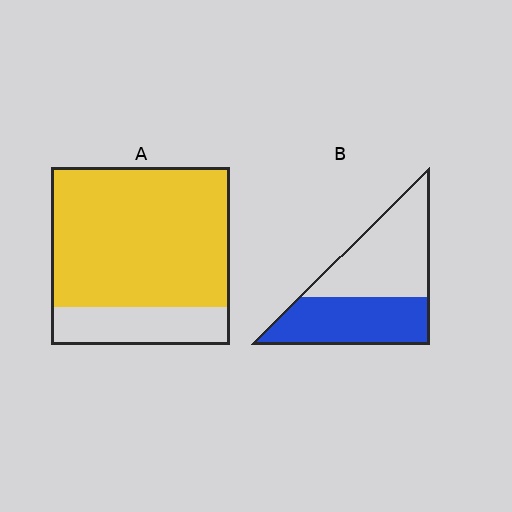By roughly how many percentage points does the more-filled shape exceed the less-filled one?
By roughly 30 percentage points (A over B).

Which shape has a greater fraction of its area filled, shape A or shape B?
Shape A.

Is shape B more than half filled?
Roughly half.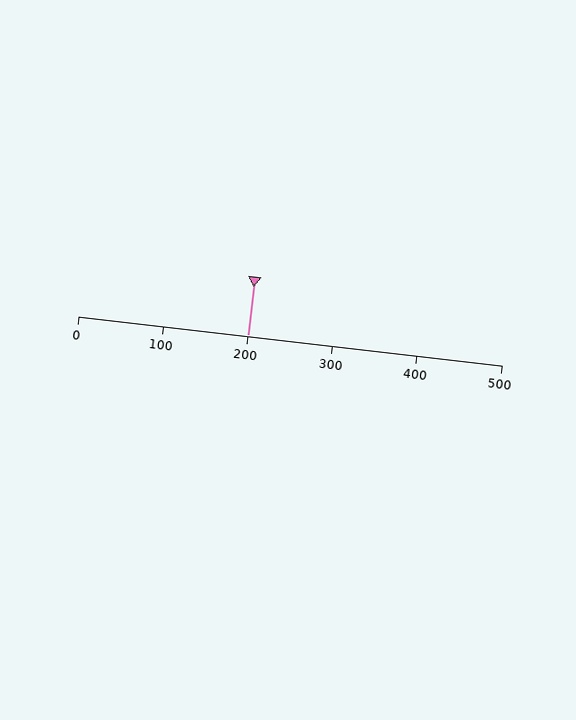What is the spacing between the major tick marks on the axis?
The major ticks are spaced 100 apart.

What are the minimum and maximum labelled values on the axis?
The axis runs from 0 to 500.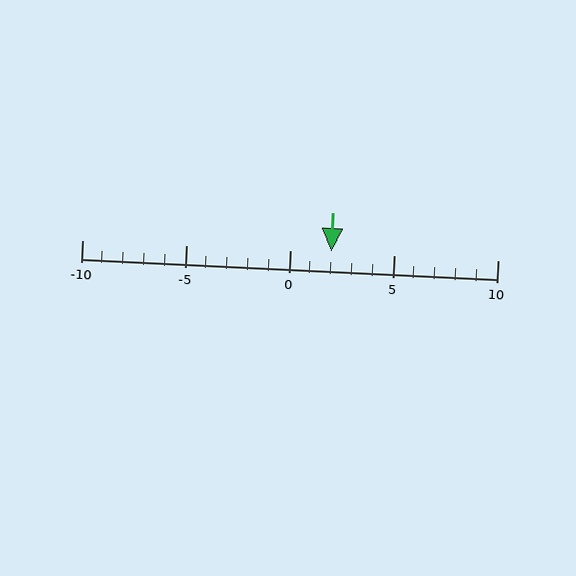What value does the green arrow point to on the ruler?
The green arrow points to approximately 2.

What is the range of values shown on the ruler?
The ruler shows values from -10 to 10.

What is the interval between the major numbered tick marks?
The major tick marks are spaced 5 units apart.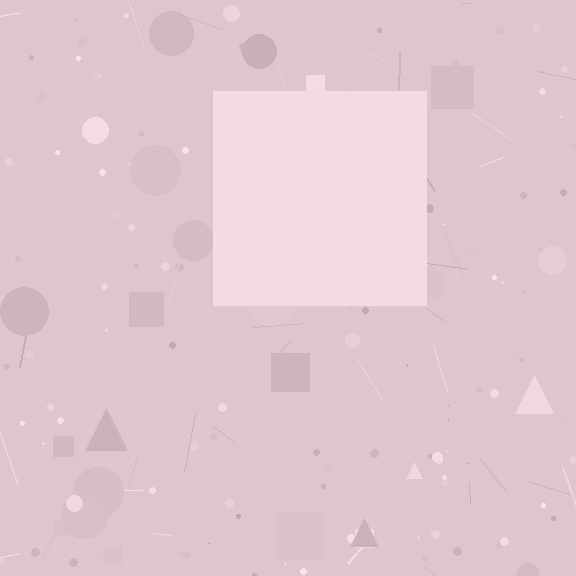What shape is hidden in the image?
A square is hidden in the image.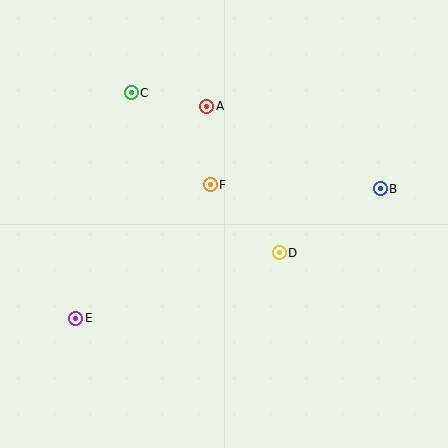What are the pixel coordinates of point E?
Point E is at (76, 318).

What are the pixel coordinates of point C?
Point C is at (131, 93).